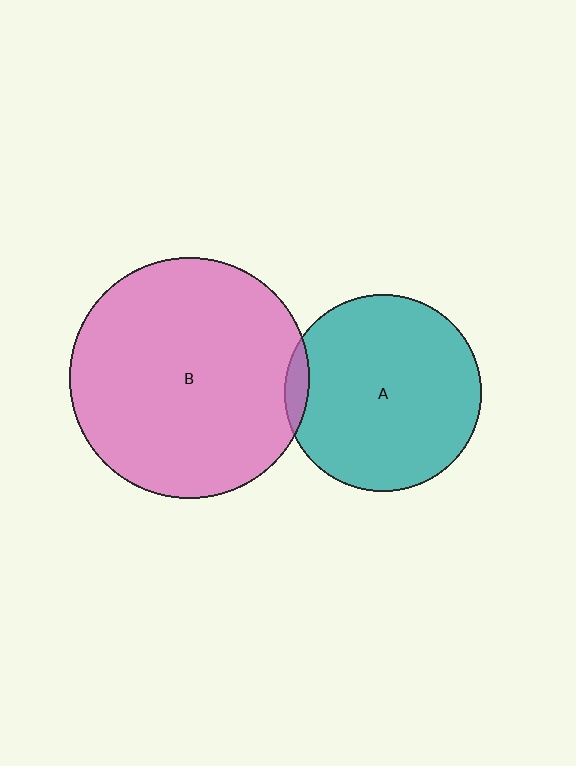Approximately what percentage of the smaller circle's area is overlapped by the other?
Approximately 5%.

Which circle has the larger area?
Circle B (pink).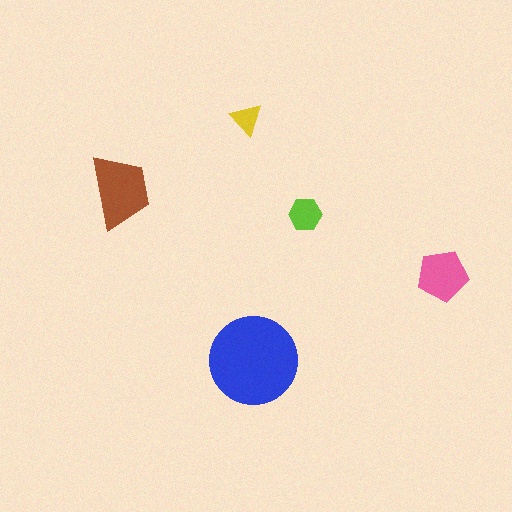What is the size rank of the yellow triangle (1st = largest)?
5th.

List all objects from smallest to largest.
The yellow triangle, the lime hexagon, the pink pentagon, the brown trapezoid, the blue circle.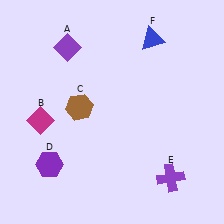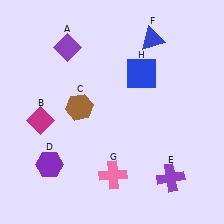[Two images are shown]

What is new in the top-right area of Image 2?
A blue square (H) was added in the top-right area of Image 2.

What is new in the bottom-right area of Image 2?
A pink cross (G) was added in the bottom-right area of Image 2.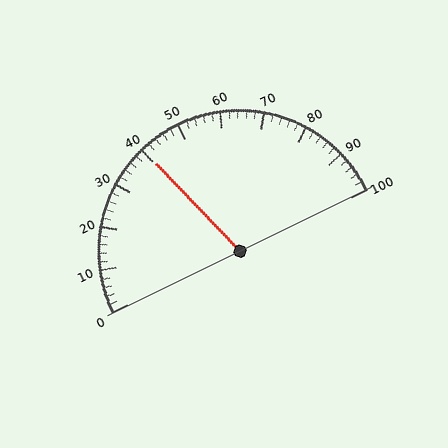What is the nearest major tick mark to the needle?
The nearest major tick mark is 40.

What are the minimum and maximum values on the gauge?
The gauge ranges from 0 to 100.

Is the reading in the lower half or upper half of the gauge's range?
The reading is in the lower half of the range (0 to 100).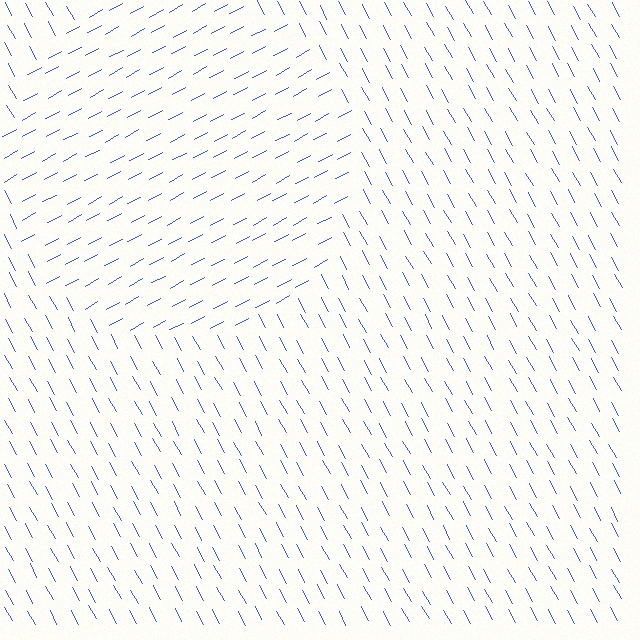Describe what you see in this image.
The image is filled with small blue line segments. A circle region in the image has lines oriented differently from the surrounding lines, creating a visible texture boundary.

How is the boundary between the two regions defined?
The boundary is defined purely by a change in line orientation (approximately 89 degrees difference). All lines are the same color and thickness.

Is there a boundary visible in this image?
Yes, there is a texture boundary formed by a change in line orientation.